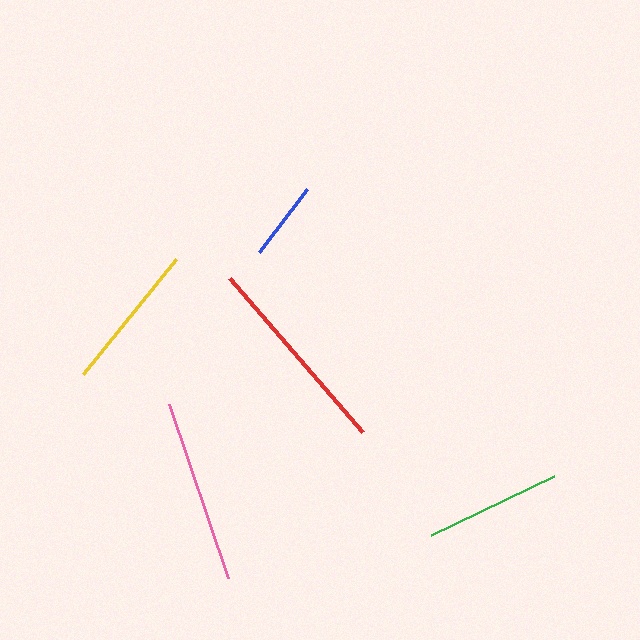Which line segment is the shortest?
The blue line is the shortest at approximately 79 pixels.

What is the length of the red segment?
The red segment is approximately 204 pixels long.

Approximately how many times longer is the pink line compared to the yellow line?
The pink line is approximately 1.2 times the length of the yellow line.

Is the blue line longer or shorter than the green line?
The green line is longer than the blue line.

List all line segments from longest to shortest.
From longest to shortest: red, pink, yellow, green, blue.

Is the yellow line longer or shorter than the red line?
The red line is longer than the yellow line.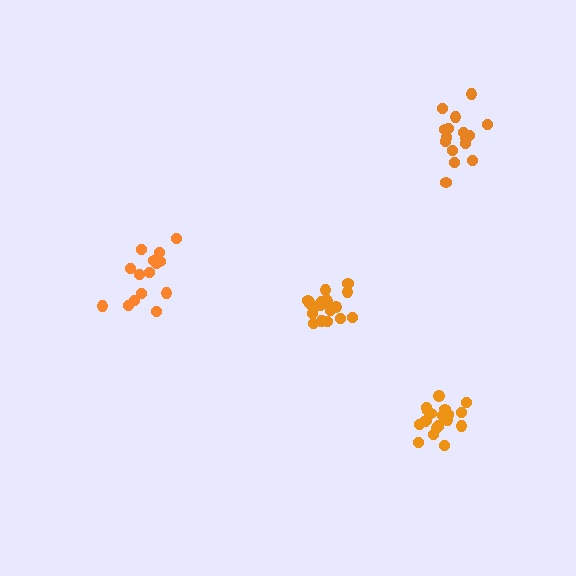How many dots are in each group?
Group 1: 17 dots, Group 2: 18 dots, Group 3: 15 dots, Group 4: 20 dots (70 total).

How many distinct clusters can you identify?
There are 4 distinct clusters.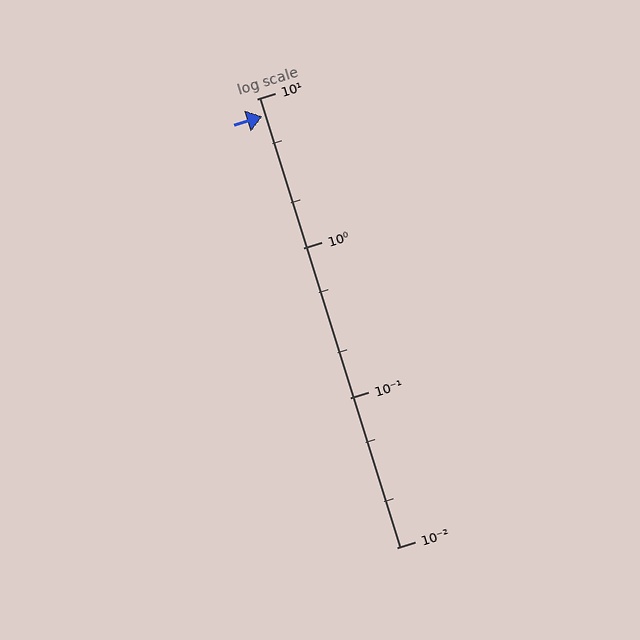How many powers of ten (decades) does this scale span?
The scale spans 3 decades, from 0.01 to 10.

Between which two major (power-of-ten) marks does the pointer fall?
The pointer is between 1 and 10.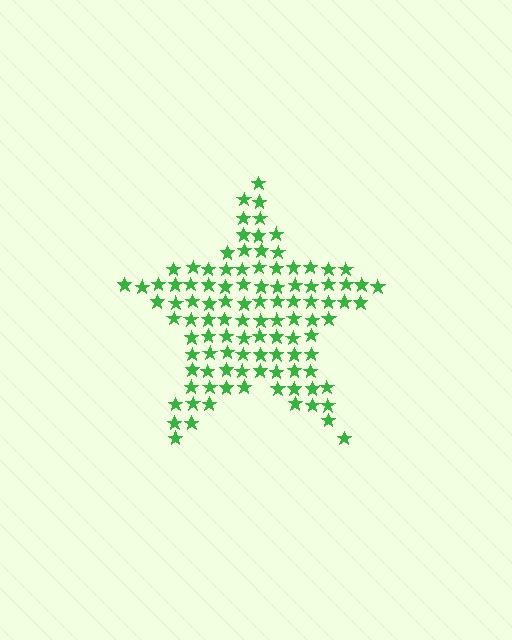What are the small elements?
The small elements are stars.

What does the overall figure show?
The overall figure shows a star.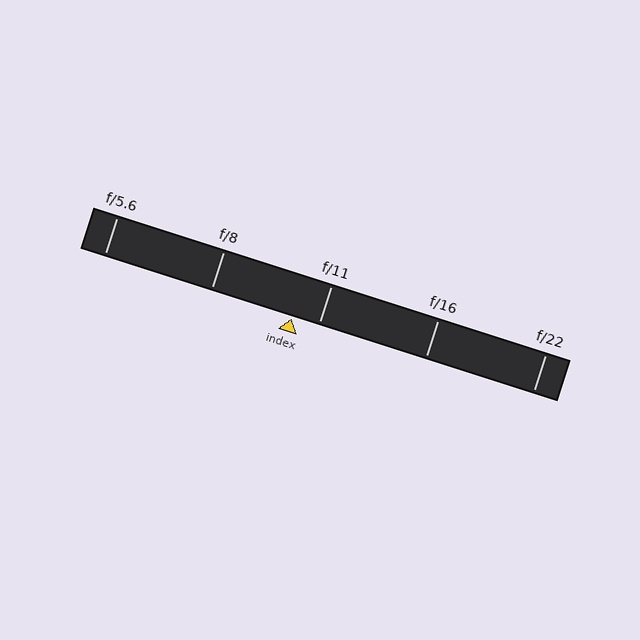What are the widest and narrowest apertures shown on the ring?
The widest aperture shown is f/5.6 and the narrowest is f/22.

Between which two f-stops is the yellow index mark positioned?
The index mark is between f/8 and f/11.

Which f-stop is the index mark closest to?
The index mark is closest to f/11.